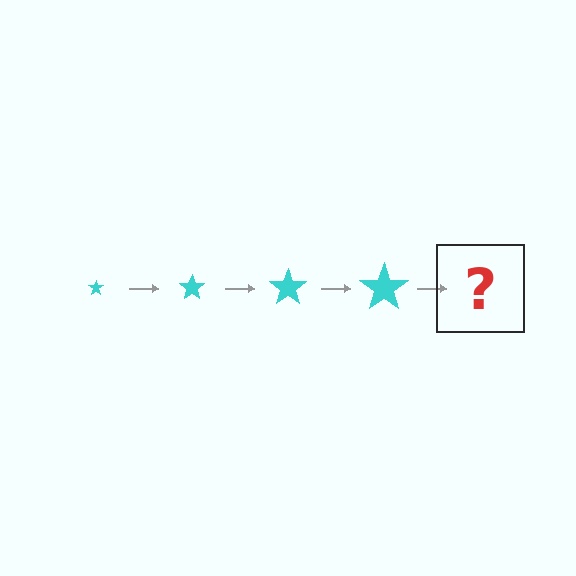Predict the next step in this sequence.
The next step is a cyan star, larger than the previous one.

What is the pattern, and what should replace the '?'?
The pattern is that the star gets progressively larger each step. The '?' should be a cyan star, larger than the previous one.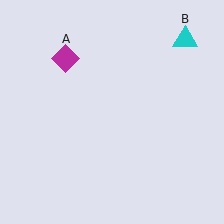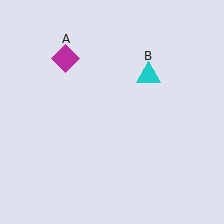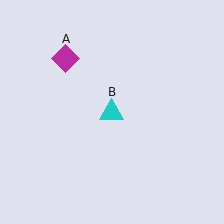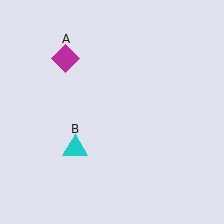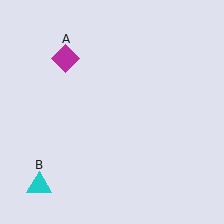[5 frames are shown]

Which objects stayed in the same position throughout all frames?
Magenta diamond (object A) remained stationary.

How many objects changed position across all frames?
1 object changed position: cyan triangle (object B).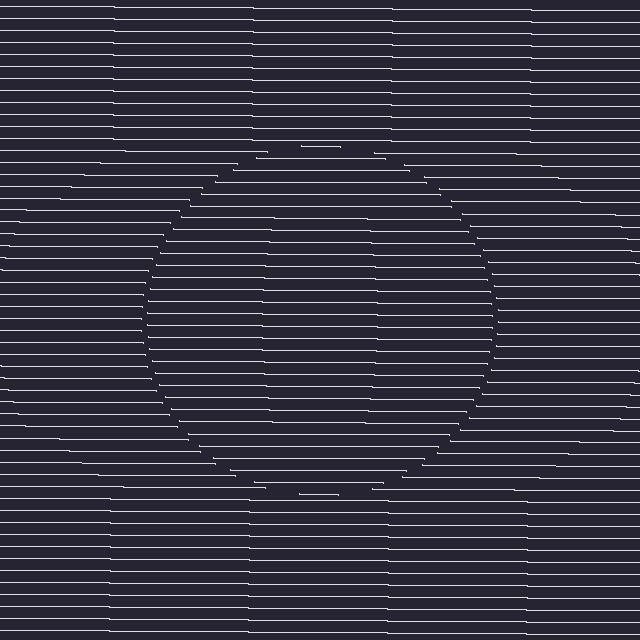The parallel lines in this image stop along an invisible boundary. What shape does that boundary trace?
An illusory circle. The interior of the shape contains the same grating, shifted by half a period — the contour is defined by the phase discontinuity where line-ends from the inner and outer gratings abut.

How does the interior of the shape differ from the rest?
The interior of the shape contains the same grating, shifted by half a period — the contour is defined by the phase discontinuity where line-ends from the inner and outer gratings abut.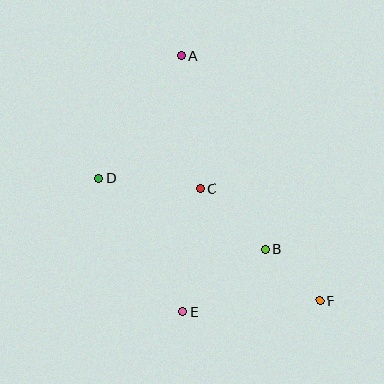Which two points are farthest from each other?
Points A and F are farthest from each other.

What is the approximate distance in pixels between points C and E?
The distance between C and E is approximately 124 pixels.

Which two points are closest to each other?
Points B and F are closest to each other.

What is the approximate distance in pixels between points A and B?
The distance between A and B is approximately 211 pixels.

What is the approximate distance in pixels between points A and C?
The distance between A and C is approximately 134 pixels.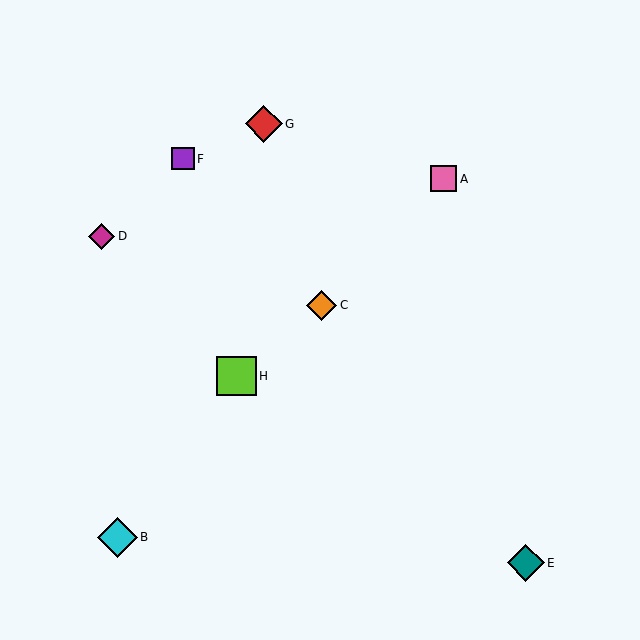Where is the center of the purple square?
The center of the purple square is at (183, 159).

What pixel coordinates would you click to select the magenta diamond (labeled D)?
Click at (102, 236) to select the magenta diamond D.